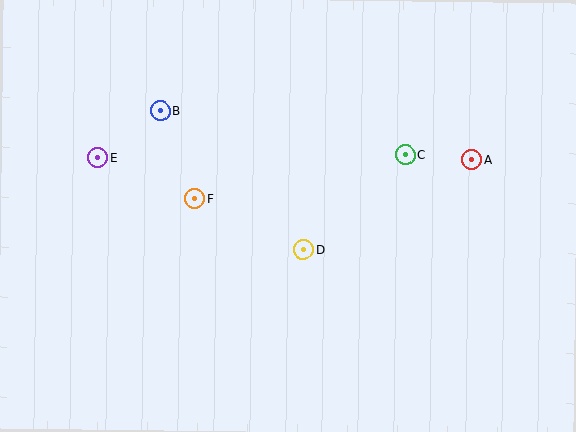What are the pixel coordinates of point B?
Point B is at (160, 111).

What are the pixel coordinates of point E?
Point E is at (97, 158).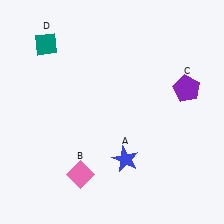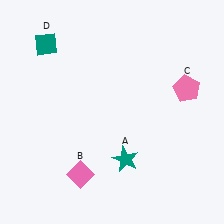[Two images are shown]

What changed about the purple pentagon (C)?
In Image 1, C is purple. In Image 2, it changed to pink.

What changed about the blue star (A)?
In Image 1, A is blue. In Image 2, it changed to teal.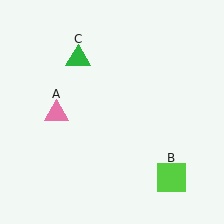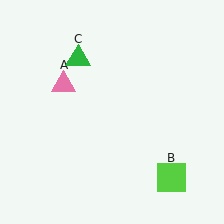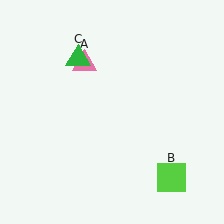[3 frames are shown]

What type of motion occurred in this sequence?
The pink triangle (object A) rotated clockwise around the center of the scene.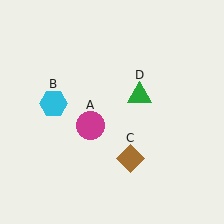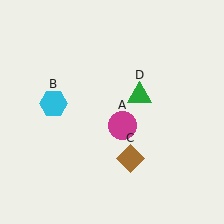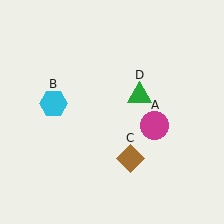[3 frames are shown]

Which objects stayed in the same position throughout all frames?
Cyan hexagon (object B) and brown diamond (object C) and green triangle (object D) remained stationary.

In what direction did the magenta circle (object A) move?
The magenta circle (object A) moved right.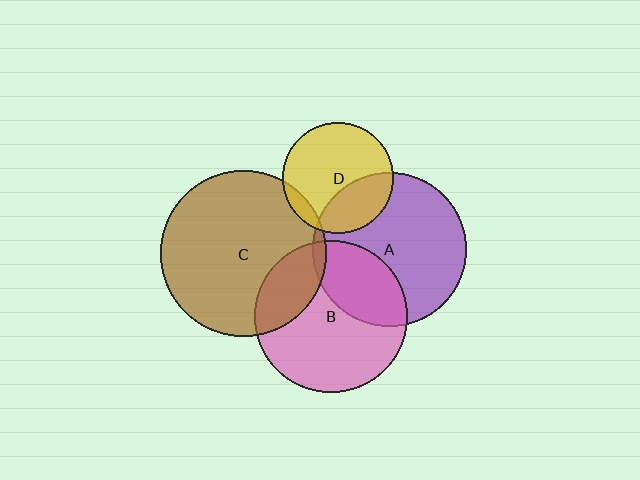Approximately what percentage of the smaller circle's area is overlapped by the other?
Approximately 30%.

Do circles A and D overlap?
Yes.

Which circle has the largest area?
Circle C (brown).